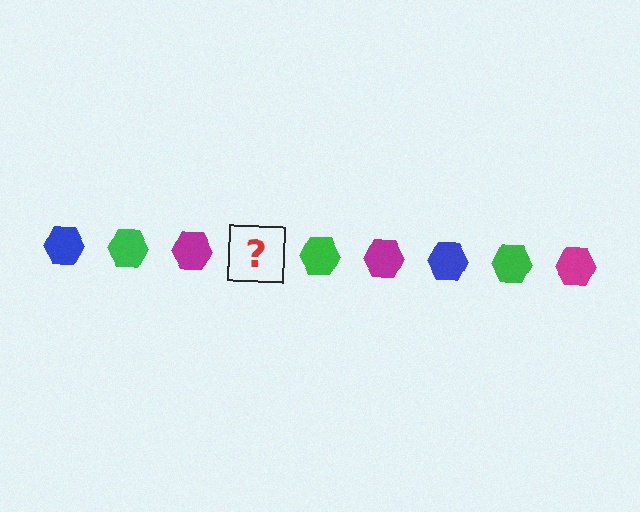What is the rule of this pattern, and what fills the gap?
The rule is that the pattern cycles through blue, green, magenta hexagons. The gap should be filled with a blue hexagon.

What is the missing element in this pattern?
The missing element is a blue hexagon.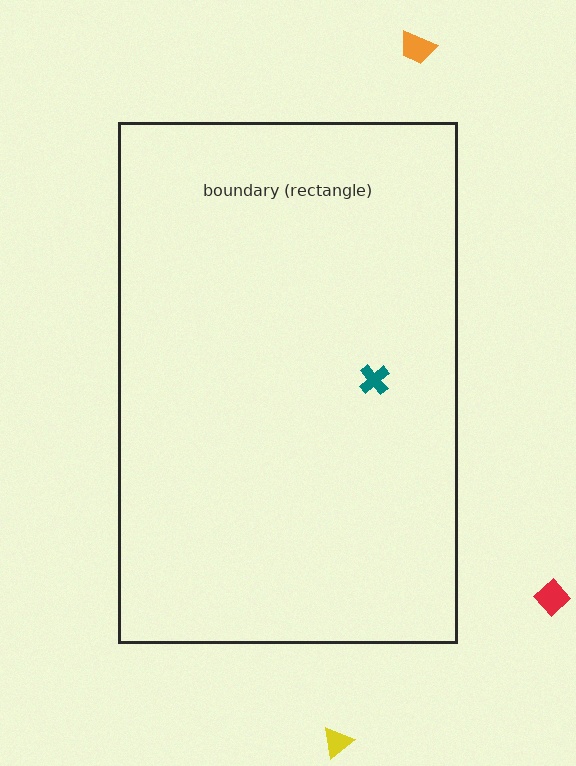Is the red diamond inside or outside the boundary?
Outside.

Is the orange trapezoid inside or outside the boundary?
Outside.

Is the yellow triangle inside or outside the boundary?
Outside.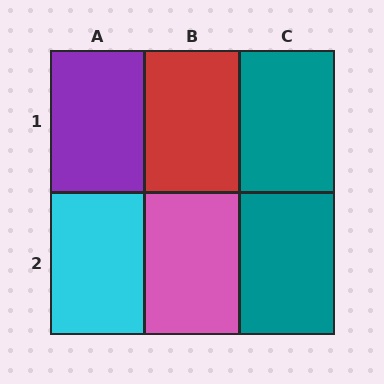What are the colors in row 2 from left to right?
Cyan, pink, teal.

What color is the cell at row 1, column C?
Teal.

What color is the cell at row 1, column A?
Purple.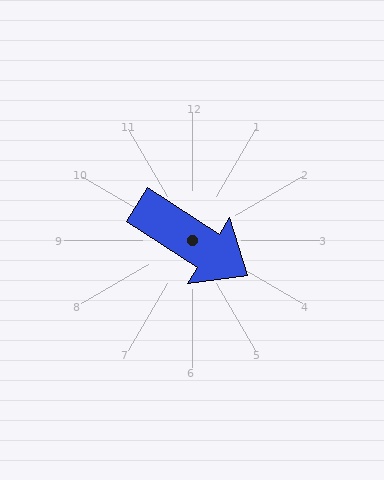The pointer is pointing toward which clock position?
Roughly 4 o'clock.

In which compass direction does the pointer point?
Southeast.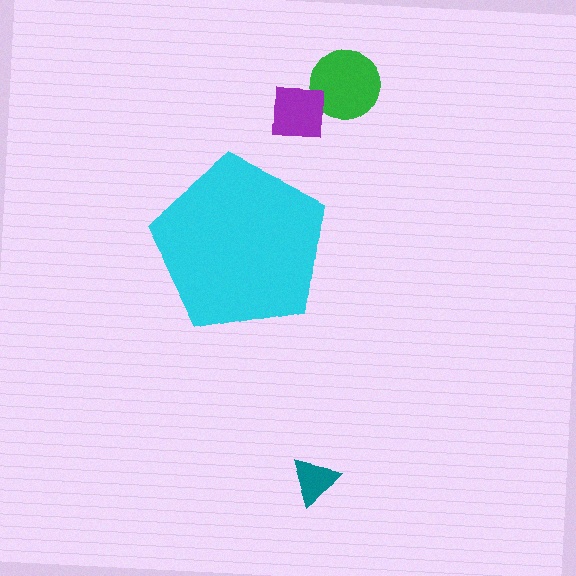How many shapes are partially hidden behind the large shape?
0 shapes are partially hidden.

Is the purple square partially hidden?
No, the purple square is fully visible.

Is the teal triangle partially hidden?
No, the teal triangle is fully visible.